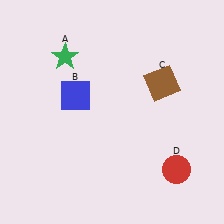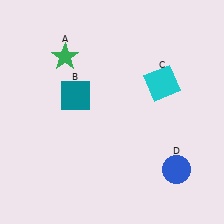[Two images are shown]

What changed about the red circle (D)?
In Image 1, D is red. In Image 2, it changed to blue.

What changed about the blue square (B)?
In Image 1, B is blue. In Image 2, it changed to teal.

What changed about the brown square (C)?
In Image 1, C is brown. In Image 2, it changed to cyan.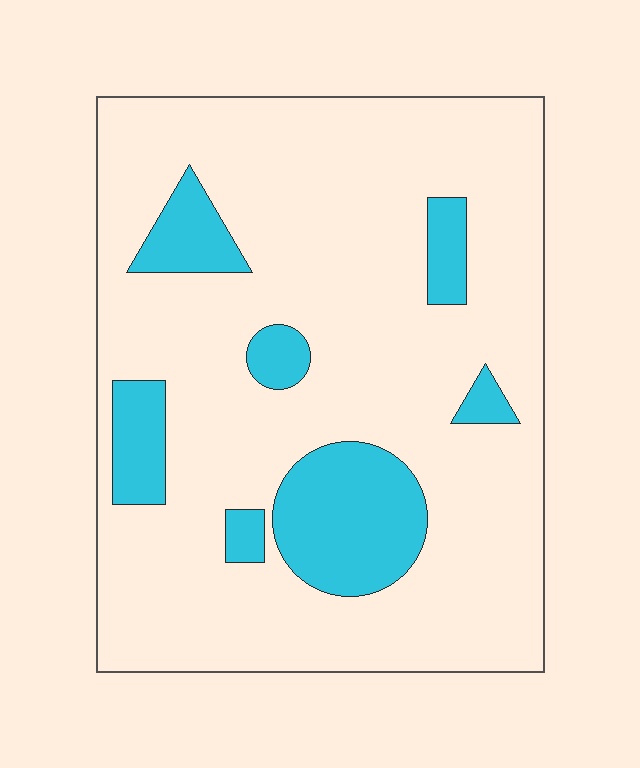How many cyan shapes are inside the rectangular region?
7.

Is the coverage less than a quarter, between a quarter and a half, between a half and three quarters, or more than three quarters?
Less than a quarter.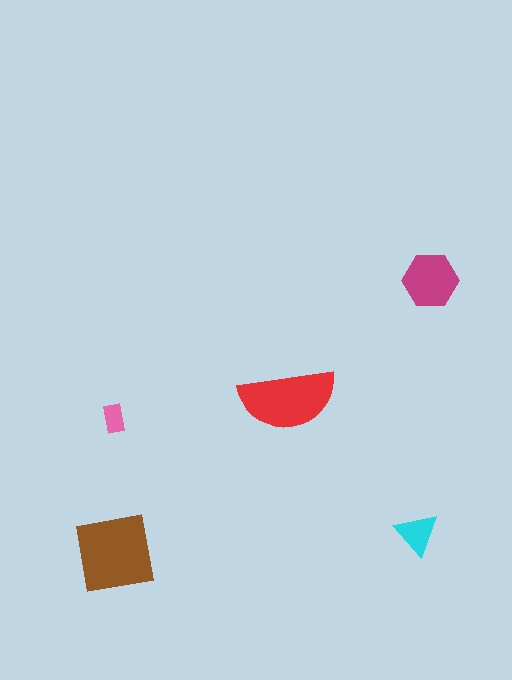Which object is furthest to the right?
The magenta hexagon is rightmost.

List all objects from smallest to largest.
The pink rectangle, the cyan triangle, the magenta hexagon, the red semicircle, the brown square.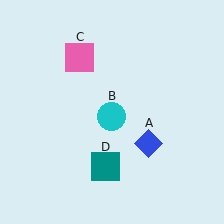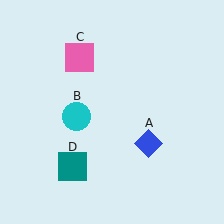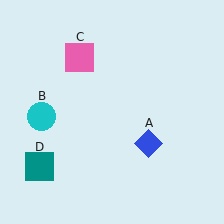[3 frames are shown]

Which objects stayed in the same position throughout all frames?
Blue diamond (object A) and pink square (object C) remained stationary.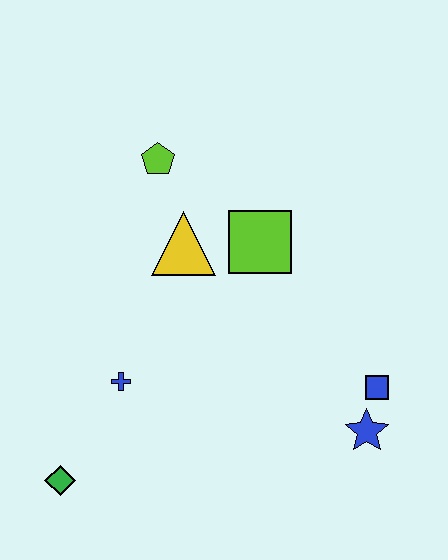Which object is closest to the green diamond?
The blue cross is closest to the green diamond.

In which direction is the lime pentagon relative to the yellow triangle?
The lime pentagon is above the yellow triangle.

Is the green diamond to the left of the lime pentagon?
Yes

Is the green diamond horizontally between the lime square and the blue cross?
No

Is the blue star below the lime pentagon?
Yes